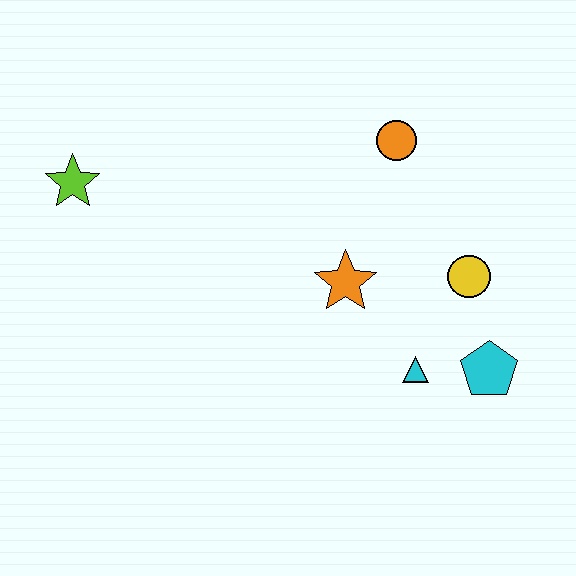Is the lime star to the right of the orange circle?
No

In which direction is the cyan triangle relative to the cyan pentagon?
The cyan triangle is to the left of the cyan pentagon.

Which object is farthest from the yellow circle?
The lime star is farthest from the yellow circle.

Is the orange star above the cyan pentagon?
Yes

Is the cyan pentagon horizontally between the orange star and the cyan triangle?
No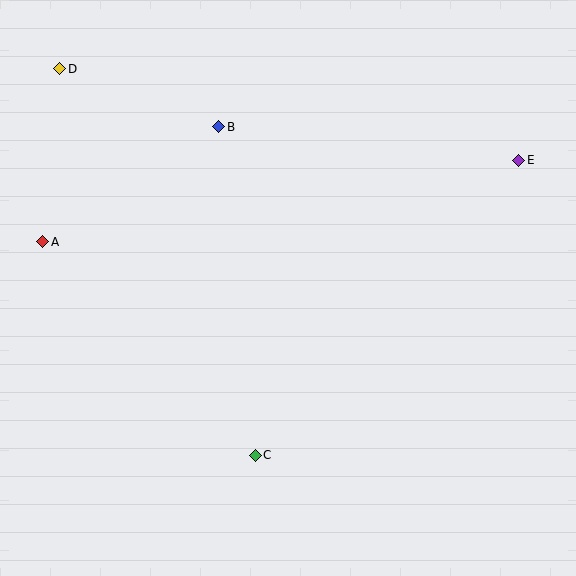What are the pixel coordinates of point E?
Point E is at (519, 160).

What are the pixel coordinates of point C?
Point C is at (255, 455).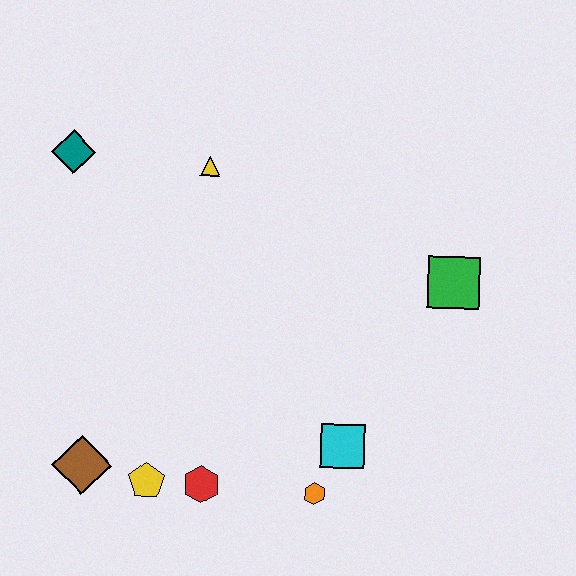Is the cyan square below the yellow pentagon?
No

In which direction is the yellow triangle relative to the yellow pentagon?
The yellow triangle is above the yellow pentagon.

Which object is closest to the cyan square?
The orange hexagon is closest to the cyan square.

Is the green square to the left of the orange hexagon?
No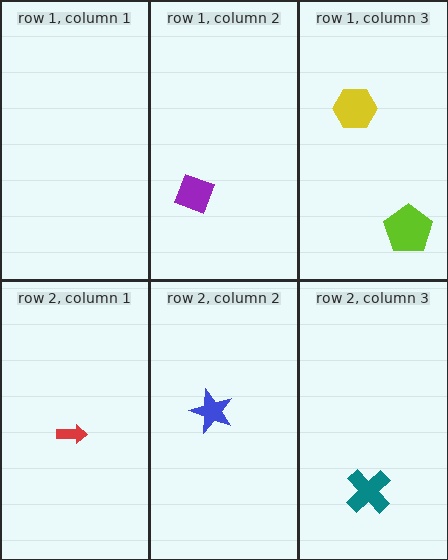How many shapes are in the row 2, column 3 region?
1.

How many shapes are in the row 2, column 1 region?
1.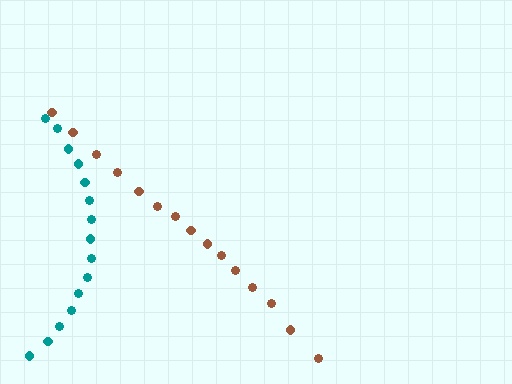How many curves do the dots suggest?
There are 2 distinct paths.